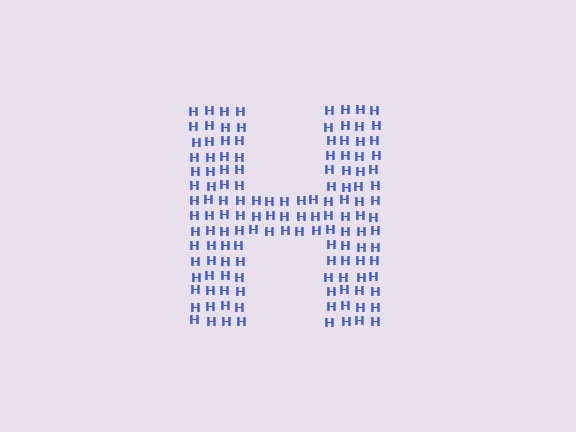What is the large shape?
The large shape is the letter H.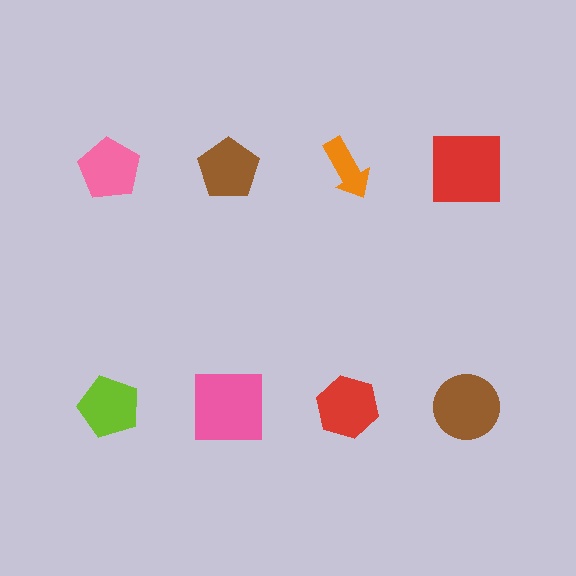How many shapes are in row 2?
4 shapes.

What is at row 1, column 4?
A red square.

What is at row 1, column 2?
A brown pentagon.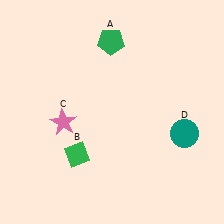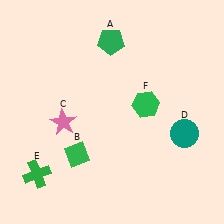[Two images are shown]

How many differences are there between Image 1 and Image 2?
There are 2 differences between the two images.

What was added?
A green cross (E), a green hexagon (F) were added in Image 2.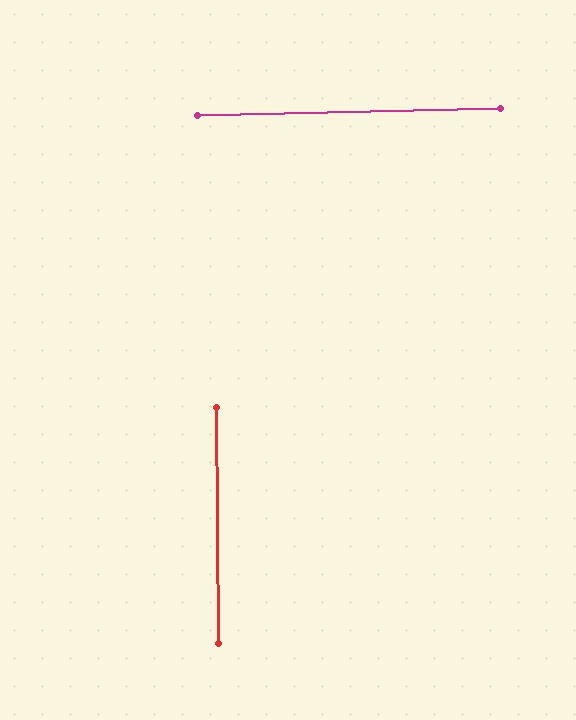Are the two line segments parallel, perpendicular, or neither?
Perpendicular — they meet at approximately 89°.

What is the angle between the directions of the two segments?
Approximately 89 degrees.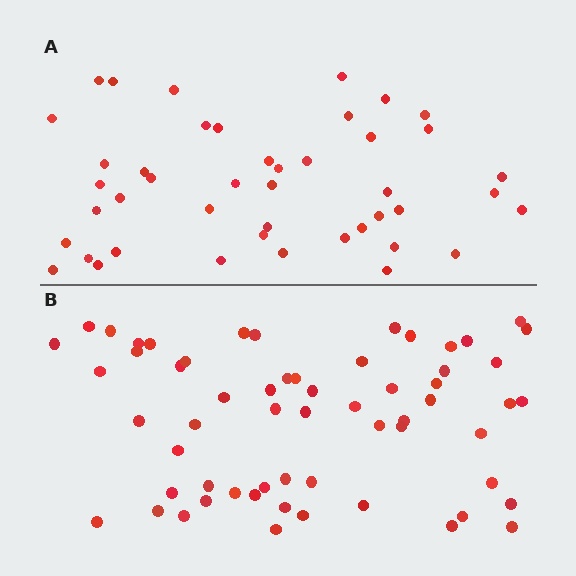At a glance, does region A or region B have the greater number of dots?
Region B (the bottom region) has more dots.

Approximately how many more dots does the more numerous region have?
Region B has approximately 15 more dots than region A.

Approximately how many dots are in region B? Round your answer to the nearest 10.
About 60 dots.